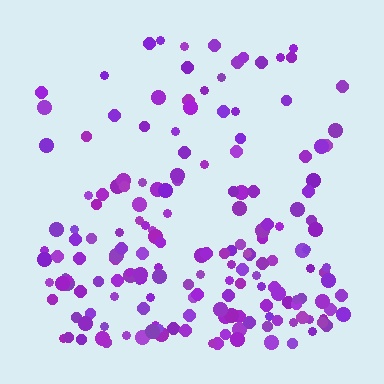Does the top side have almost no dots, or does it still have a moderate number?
Still a moderate number, just noticeably fewer than the bottom.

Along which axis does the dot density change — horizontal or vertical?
Vertical.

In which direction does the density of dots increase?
From top to bottom, with the bottom side densest.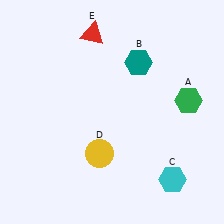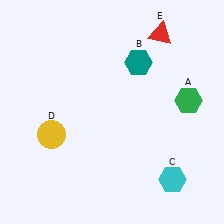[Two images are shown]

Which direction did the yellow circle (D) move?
The yellow circle (D) moved left.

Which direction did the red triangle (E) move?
The red triangle (E) moved right.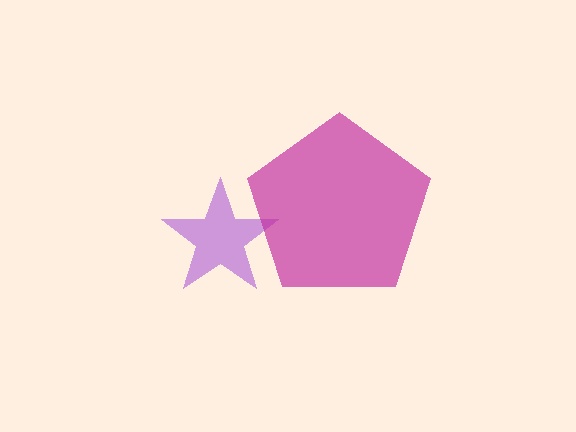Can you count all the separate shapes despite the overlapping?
Yes, there are 2 separate shapes.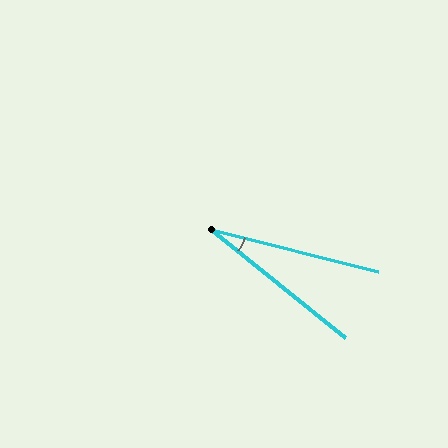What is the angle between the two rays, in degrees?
Approximately 25 degrees.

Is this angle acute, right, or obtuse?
It is acute.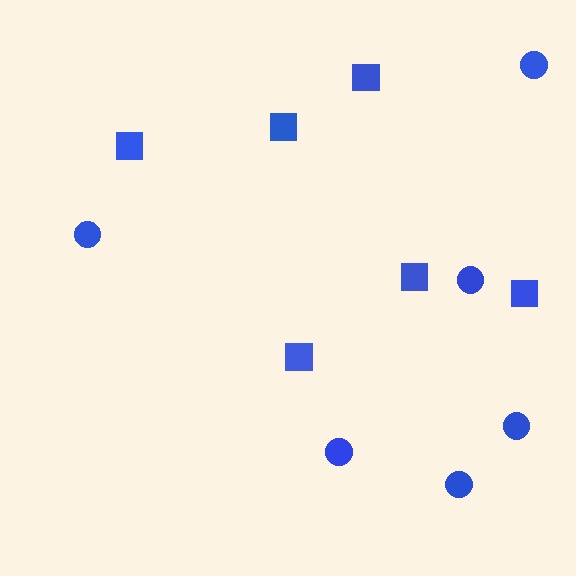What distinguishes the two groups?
There are 2 groups: one group of circles (6) and one group of squares (6).